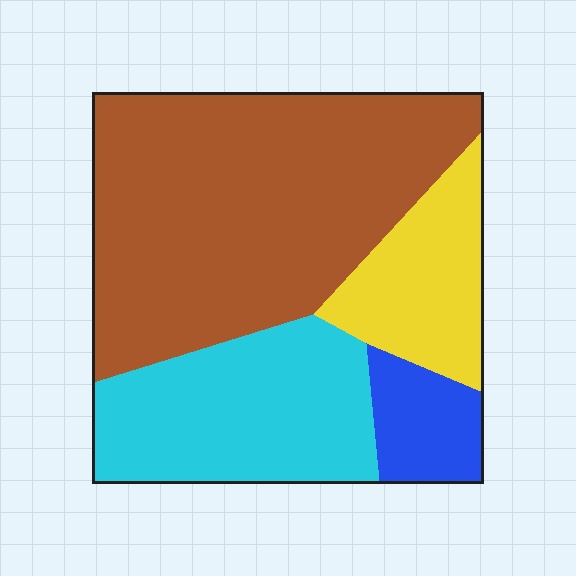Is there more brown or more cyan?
Brown.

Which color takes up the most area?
Brown, at roughly 50%.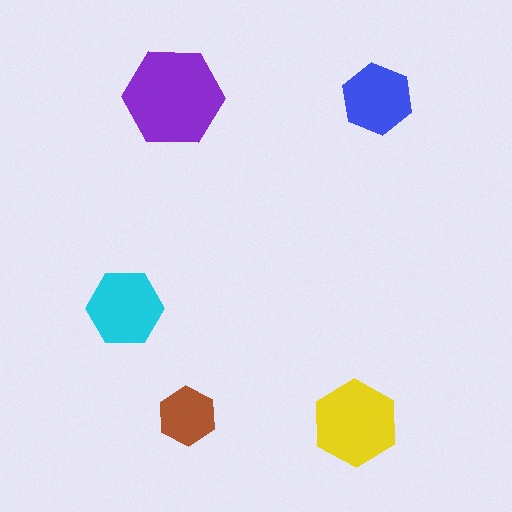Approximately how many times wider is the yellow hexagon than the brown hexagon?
About 1.5 times wider.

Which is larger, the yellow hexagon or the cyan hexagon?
The yellow one.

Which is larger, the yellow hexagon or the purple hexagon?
The purple one.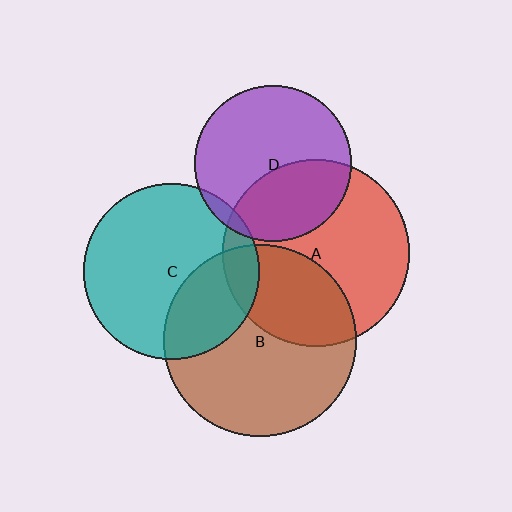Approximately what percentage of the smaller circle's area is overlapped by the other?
Approximately 30%.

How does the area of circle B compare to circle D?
Approximately 1.5 times.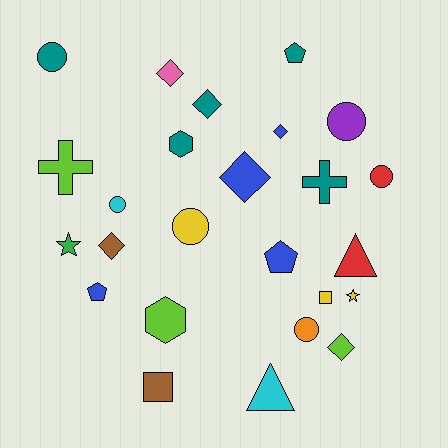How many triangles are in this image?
There are 2 triangles.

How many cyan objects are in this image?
There are 2 cyan objects.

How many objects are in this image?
There are 25 objects.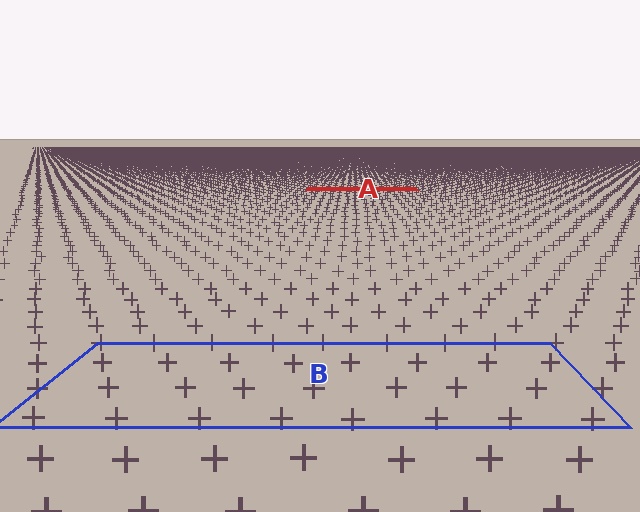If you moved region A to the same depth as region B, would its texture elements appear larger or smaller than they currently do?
They would appear larger. At a closer depth, the same texture elements are projected at a bigger on-screen size.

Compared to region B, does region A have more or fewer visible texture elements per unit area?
Region A has more texture elements per unit area — they are packed more densely because it is farther away.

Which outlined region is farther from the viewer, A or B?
Region A is farther from the viewer — the texture elements inside it appear smaller and more densely packed.